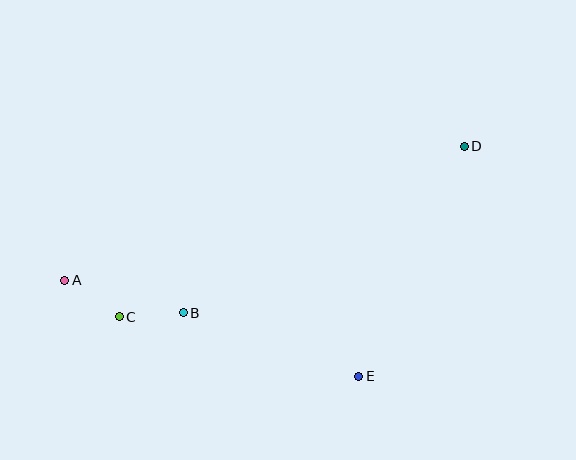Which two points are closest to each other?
Points B and C are closest to each other.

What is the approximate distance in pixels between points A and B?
The distance between A and B is approximately 123 pixels.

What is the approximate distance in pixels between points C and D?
The distance between C and D is approximately 385 pixels.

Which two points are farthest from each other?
Points A and D are farthest from each other.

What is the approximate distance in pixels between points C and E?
The distance between C and E is approximately 247 pixels.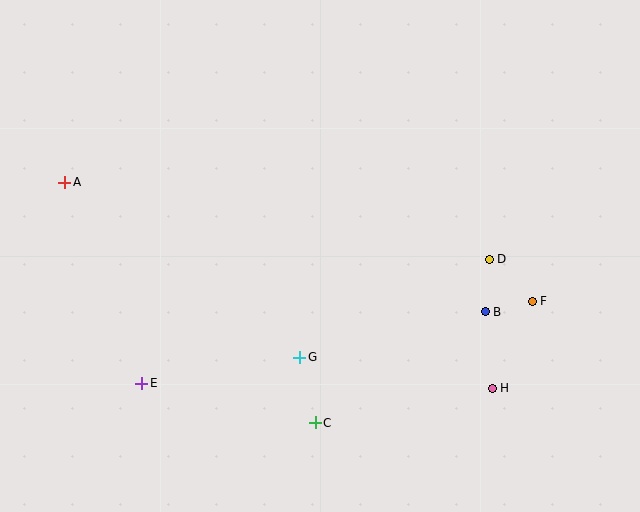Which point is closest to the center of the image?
Point G at (300, 357) is closest to the center.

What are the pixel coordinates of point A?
Point A is at (65, 182).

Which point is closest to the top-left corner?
Point A is closest to the top-left corner.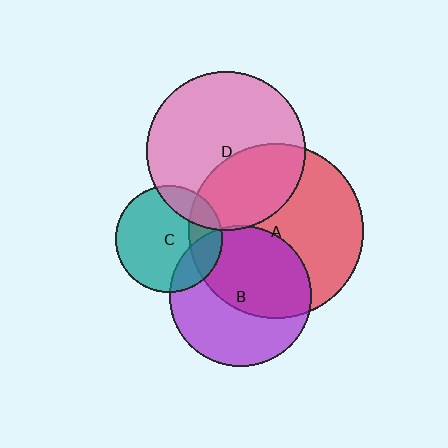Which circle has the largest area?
Circle A (red).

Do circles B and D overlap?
Yes.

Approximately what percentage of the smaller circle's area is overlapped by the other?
Approximately 5%.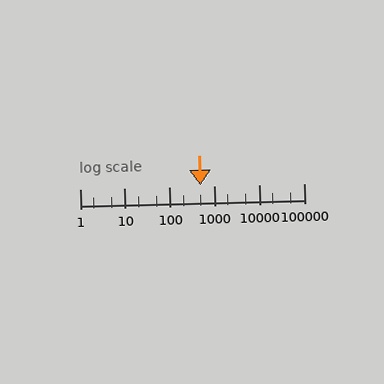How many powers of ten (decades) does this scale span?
The scale spans 5 decades, from 1 to 100000.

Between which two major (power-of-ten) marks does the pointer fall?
The pointer is between 100 and 1000.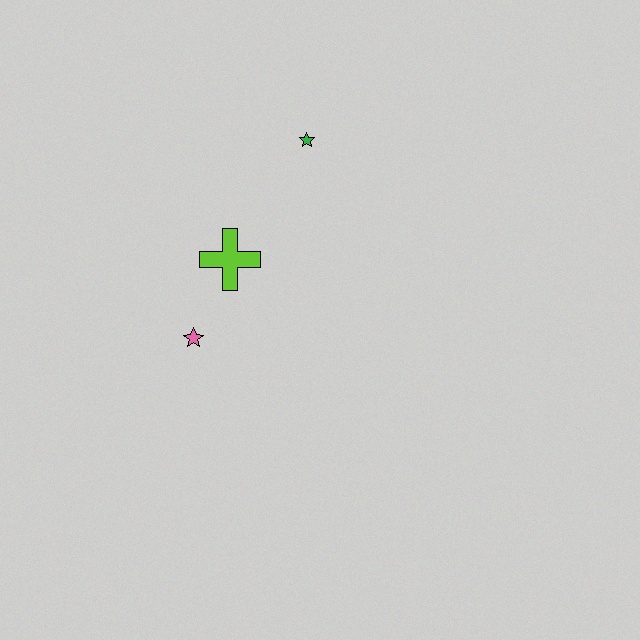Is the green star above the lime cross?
Yes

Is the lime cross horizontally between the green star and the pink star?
Yes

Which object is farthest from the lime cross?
The green star is farthest from the lime cross.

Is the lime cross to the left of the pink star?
No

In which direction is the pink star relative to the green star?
The pink star is below the green star.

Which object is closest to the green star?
The lime cross is closest to the green star.